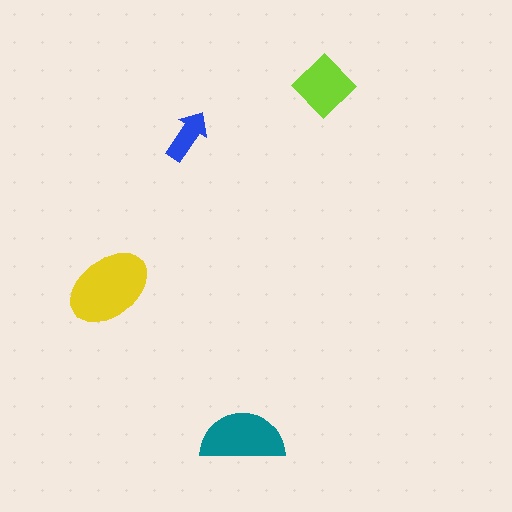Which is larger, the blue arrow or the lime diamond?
The lime diamond.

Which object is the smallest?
The blue arrow.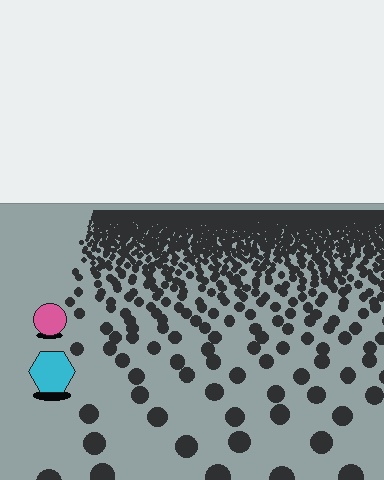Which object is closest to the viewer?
The cyan hexagon is closest. The texture marks near it are larger and more spread out.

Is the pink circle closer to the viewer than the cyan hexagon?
No. The cyan hexagon is closer — you can tell from the texture gradient: the ground texture is coarser near it.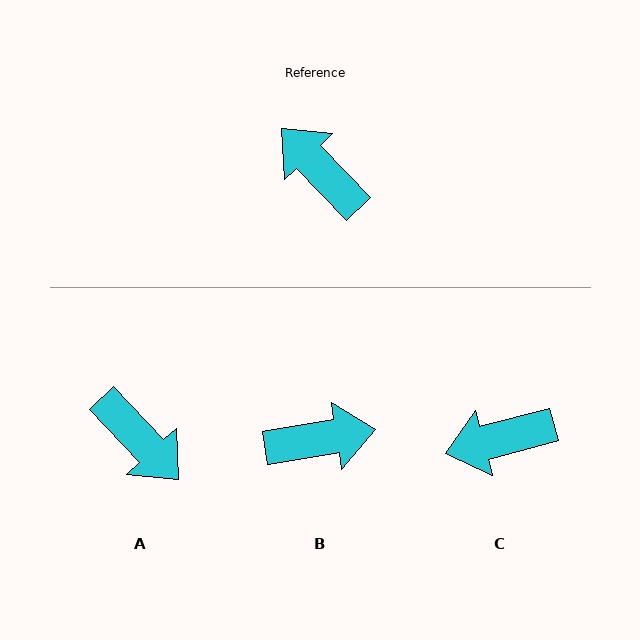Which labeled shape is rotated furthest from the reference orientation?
A, about 179 degrees away.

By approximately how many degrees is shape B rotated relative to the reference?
Approximately 125 degrees clockwise.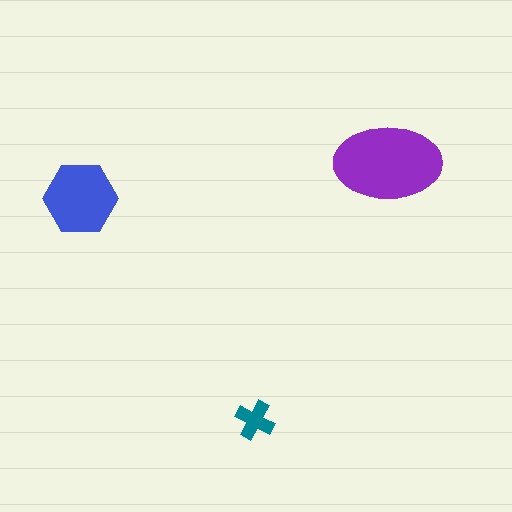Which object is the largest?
The purple ellipse.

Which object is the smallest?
The teal cross.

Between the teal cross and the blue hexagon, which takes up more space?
The blue hexagon.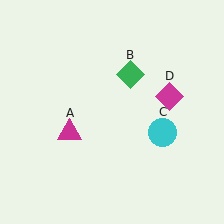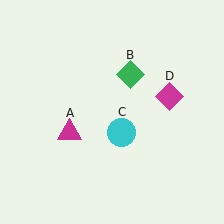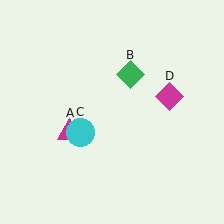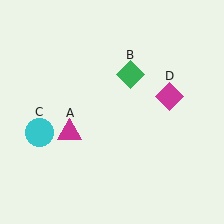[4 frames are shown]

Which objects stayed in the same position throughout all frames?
Magenta triangle (object A) and green diamond (object B) and magenta diamond (object D) remained stationary.